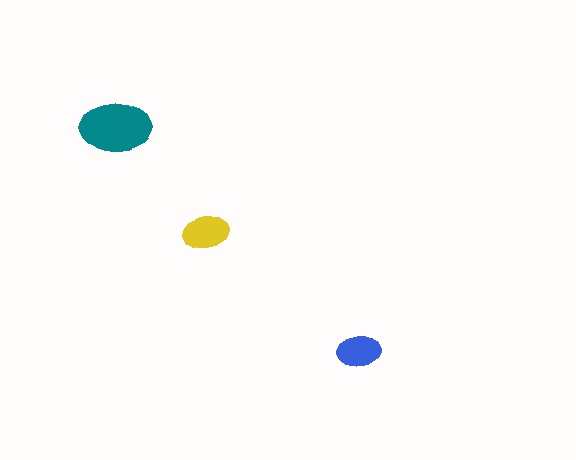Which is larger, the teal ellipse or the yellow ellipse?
The teal one.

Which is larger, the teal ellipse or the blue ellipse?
The teal one.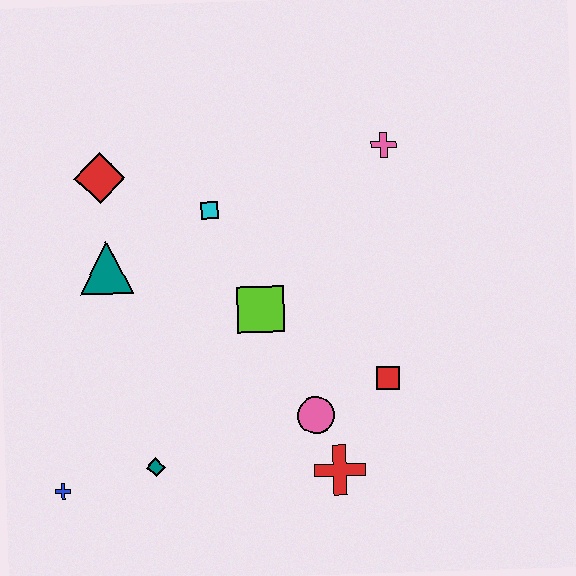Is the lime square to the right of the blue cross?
Yes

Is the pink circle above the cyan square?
No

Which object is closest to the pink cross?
The cyan square is closest to the pink cross.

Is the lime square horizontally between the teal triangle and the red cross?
Yes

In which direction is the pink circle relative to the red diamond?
The pink circle is below the red diamond.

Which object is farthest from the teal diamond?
The pink cross is farthest from the teal diamond.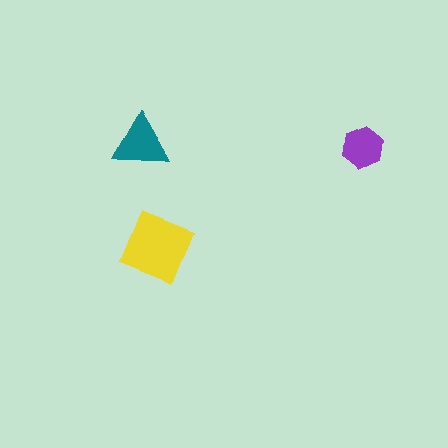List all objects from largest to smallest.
The yellow diamond, the teal triangle, the purple hexagon.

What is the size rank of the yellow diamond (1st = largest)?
1st.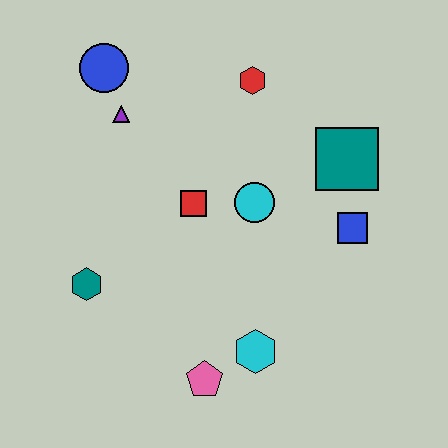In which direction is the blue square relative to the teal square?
The blue square is below the teal square.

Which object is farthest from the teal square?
The teal hexagon is farthest from the teal square.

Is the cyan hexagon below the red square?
Yes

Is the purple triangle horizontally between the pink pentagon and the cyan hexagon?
No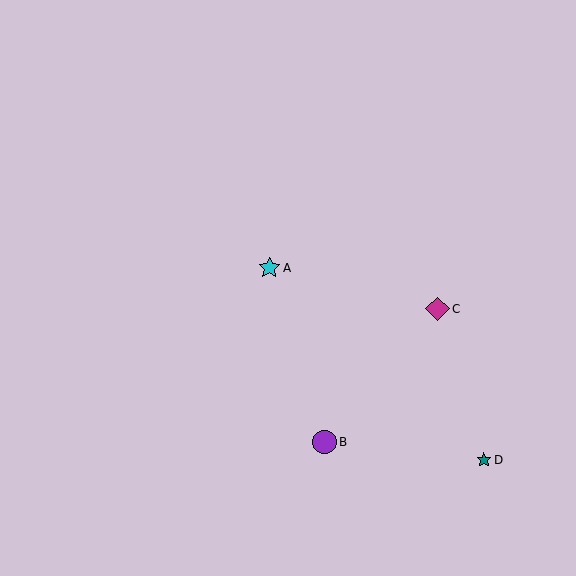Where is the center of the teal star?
The center of the teal star is at (484, 460).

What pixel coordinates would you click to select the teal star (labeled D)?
Click at (484, 460) to select the teal star D.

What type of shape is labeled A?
Shape A is a cyan star.